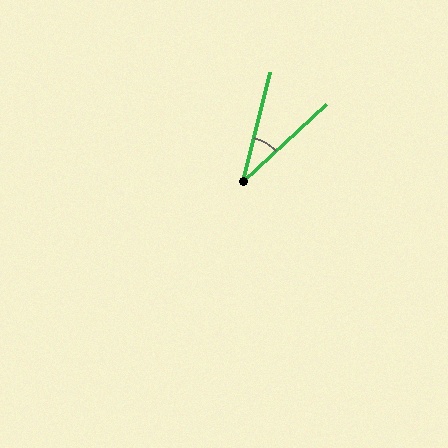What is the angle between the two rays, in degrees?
Approximately 33 degrees.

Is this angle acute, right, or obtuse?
It is acute.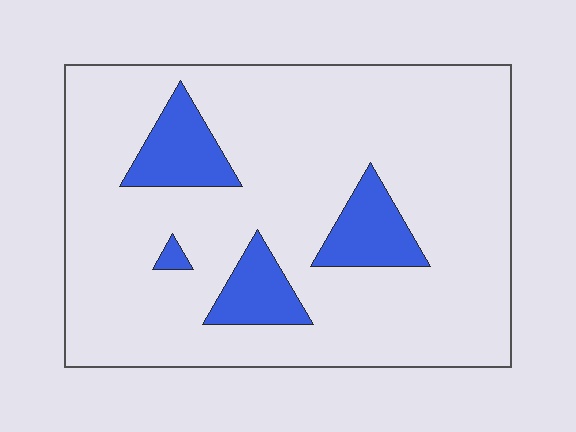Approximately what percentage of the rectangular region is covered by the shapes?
Approximately 15%.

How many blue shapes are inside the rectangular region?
4.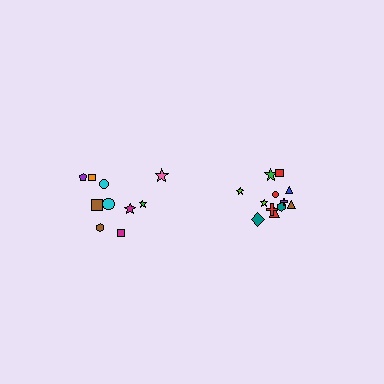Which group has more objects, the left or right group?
The right group.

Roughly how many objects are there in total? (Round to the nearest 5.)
Roughly 20 objects in total.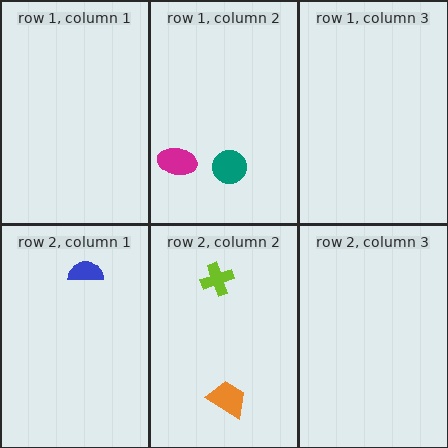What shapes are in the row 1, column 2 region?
The teal circle, the magenta ellipse.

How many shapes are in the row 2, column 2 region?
2.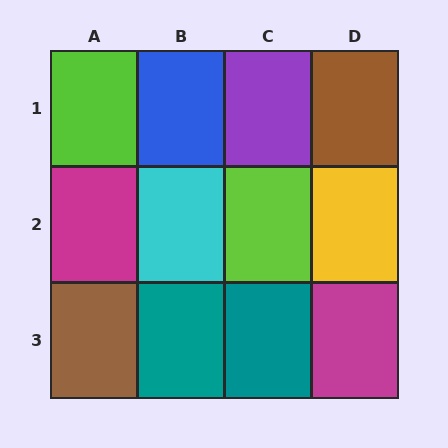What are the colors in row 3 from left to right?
Brown, teal, teal, magenta.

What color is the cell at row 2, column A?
Magenta.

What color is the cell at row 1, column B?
Blue.